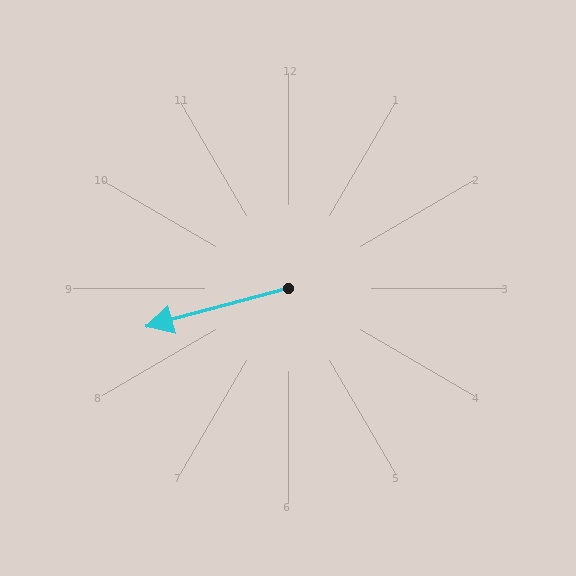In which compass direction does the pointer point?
West.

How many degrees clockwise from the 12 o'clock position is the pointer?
Approximately 255 degrees.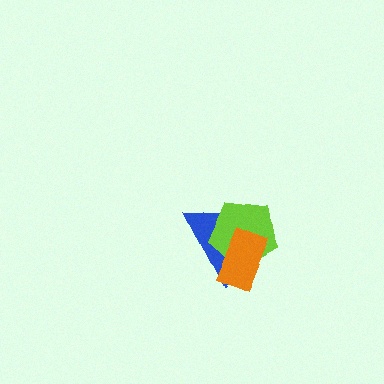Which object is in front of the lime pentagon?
The orange rectangle is in front of the lime pentagon.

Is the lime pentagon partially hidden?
Yes, it is partially covered by another shape.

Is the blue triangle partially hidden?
Yes, it is partially covered by another shape.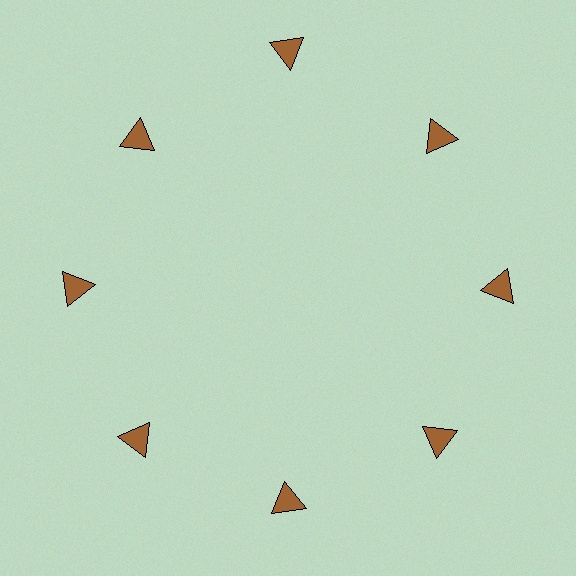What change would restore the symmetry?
The symmetry would be restored by moving it inward, back onto the ring so that all 8 triangles sit at equal angles and equal distance from the center.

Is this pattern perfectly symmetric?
No. The 8 brown triangles are arranged in a ring, but one element near the 12 o'clock position is pushed outward from the center, breaking the 8-fold rotational symmetry.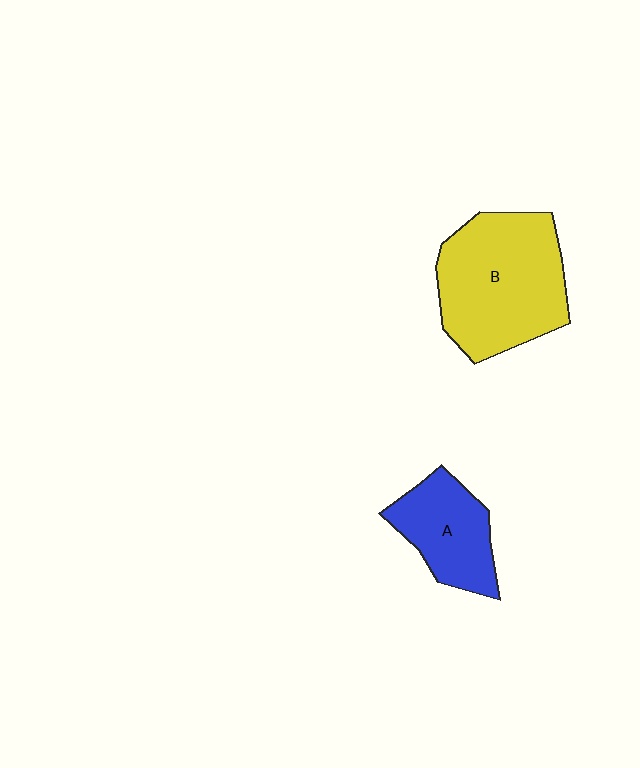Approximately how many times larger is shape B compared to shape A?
Approximately 1.8 times.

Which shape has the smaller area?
Shape A (blue).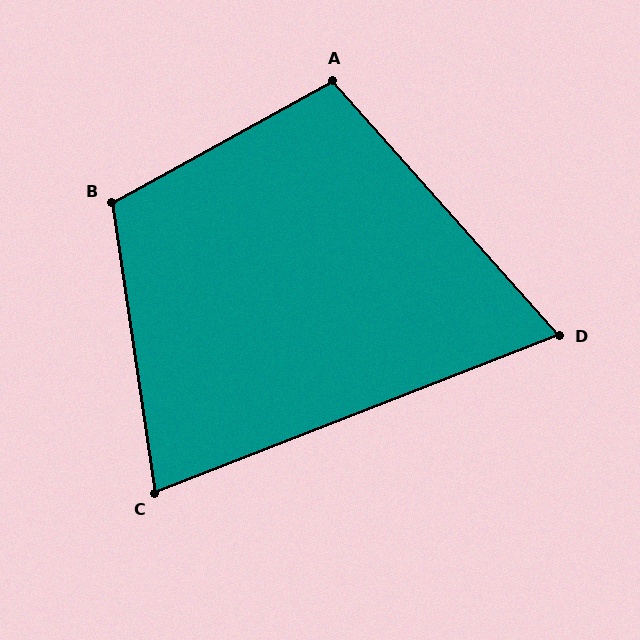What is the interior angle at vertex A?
Approximately 103 degrees (obtuse).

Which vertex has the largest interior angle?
B, at approximately 110 degrees.